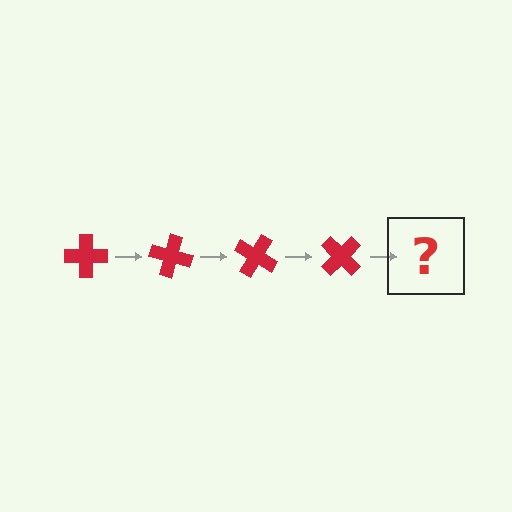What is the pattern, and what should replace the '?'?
The pattern is that the cross rotates 15 degrees each step. The '?' should be a red cross rotated 60 degrees.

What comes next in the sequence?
The next element should be a red cross rotated 60 degrees.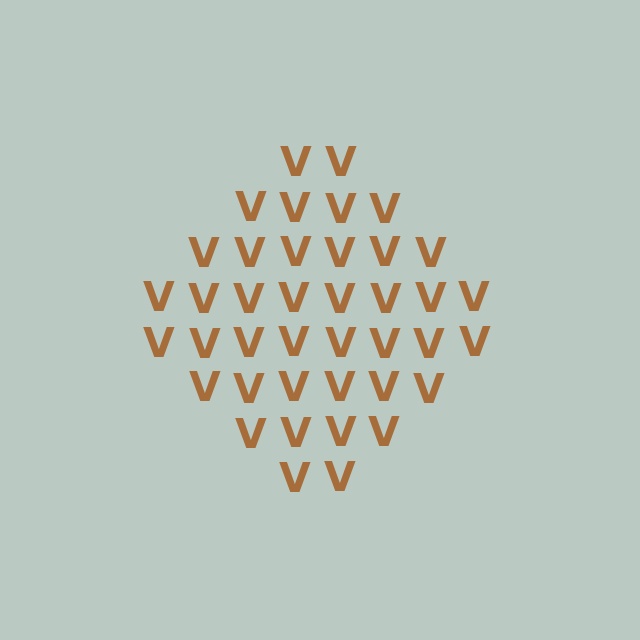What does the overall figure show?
The overall figure shows a diamond.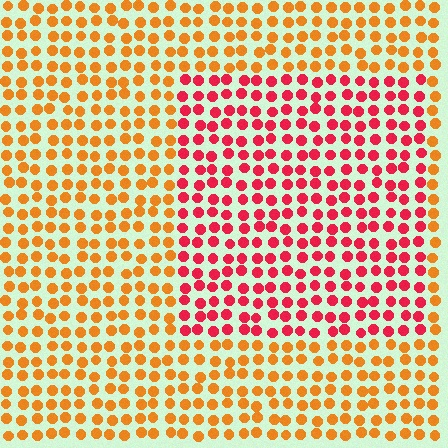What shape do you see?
I see a rectangle.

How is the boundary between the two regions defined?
The boundary is defined purely by a slight shift in hue (about 43 degrees). Spacing, size, and orientation are identical on both sides.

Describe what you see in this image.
The image is filled with small orange elements in a uniform arrangement. A rectangle-shaped region is visible where the elements are tinted to a slightly different hue, forming a subtle color boundary.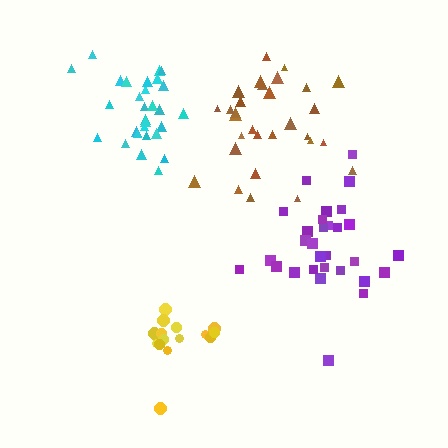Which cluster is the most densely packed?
Cyan.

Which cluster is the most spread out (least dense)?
Brown.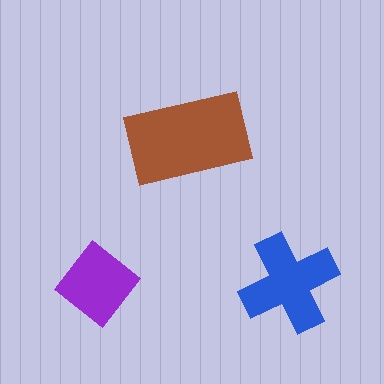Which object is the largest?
The brown rectangle.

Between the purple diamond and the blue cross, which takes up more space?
The blue cross.